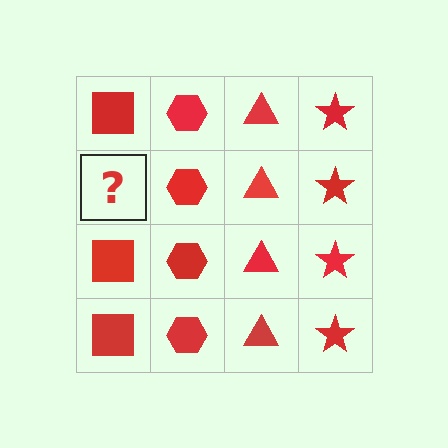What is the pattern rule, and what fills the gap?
The rule is that each column has a consistent shape. The gap should be filled with a red square.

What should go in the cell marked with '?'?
The missing cell should contain a red square.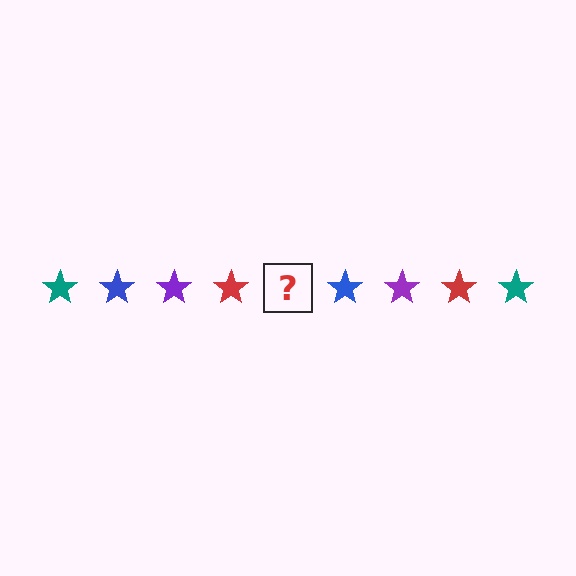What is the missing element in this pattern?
The missing element is a teal star.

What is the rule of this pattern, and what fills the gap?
The rule is that the pattern cycles through teal, blue, purple, red stars. The gap should be filled with a teal star.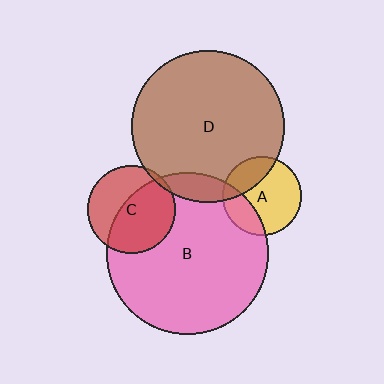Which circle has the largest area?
Circle B (pink).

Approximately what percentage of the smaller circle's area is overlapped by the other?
Approximately 25%.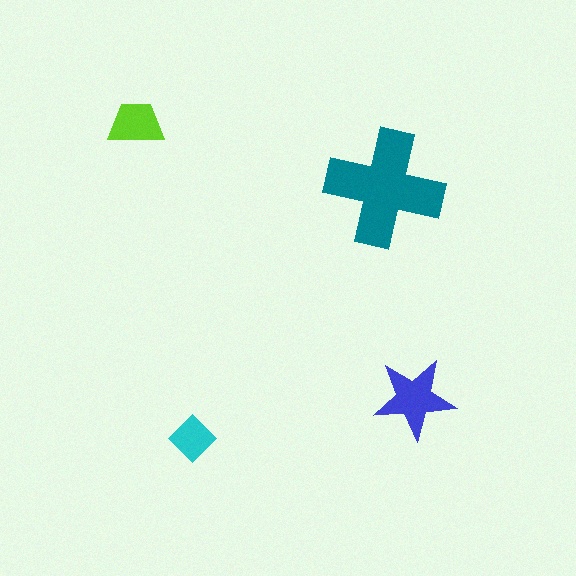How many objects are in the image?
There are 4 objects in the image.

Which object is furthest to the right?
The blue star is rightmost.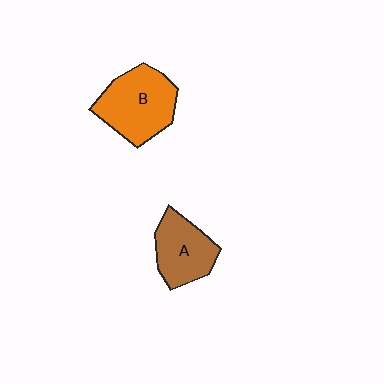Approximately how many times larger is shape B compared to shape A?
Approximately 1.3 times.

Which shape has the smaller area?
Shape A (brown).